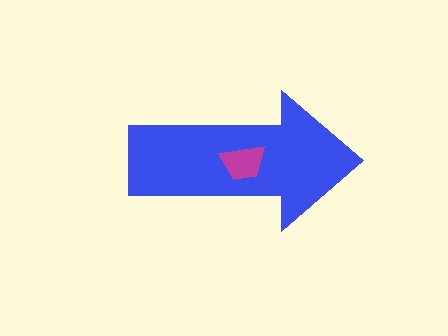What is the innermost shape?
The magenta trapezoid.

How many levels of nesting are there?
2.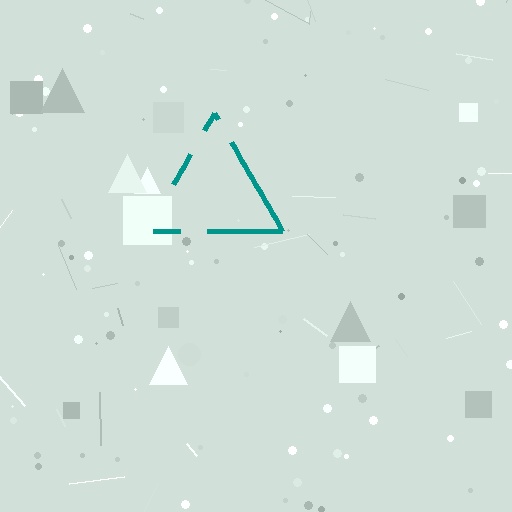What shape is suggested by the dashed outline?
The dashed outline suggests a triangle.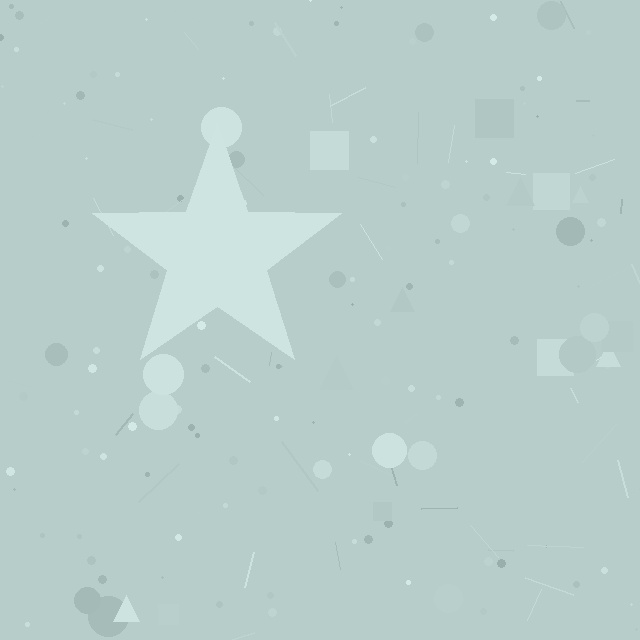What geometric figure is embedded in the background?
A star is embedded in the background.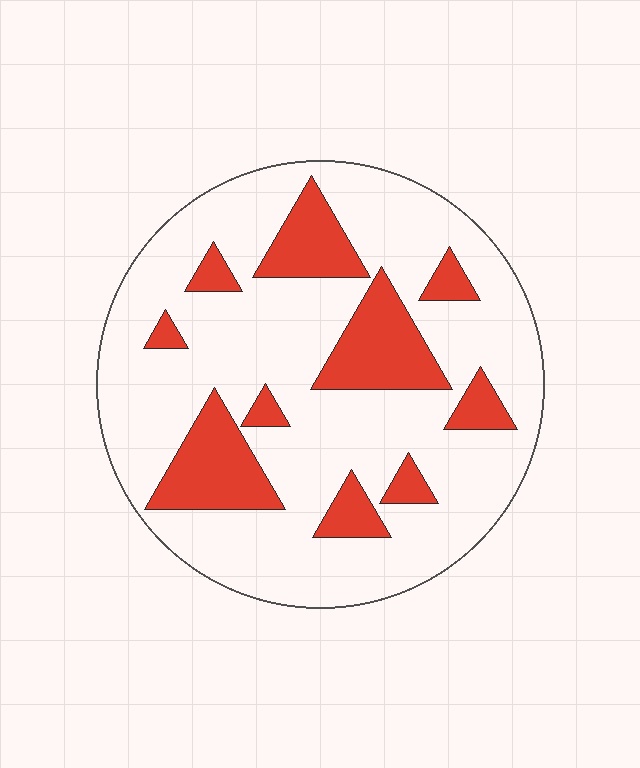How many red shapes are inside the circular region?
10.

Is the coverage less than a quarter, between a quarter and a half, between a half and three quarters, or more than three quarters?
Less than a quarter.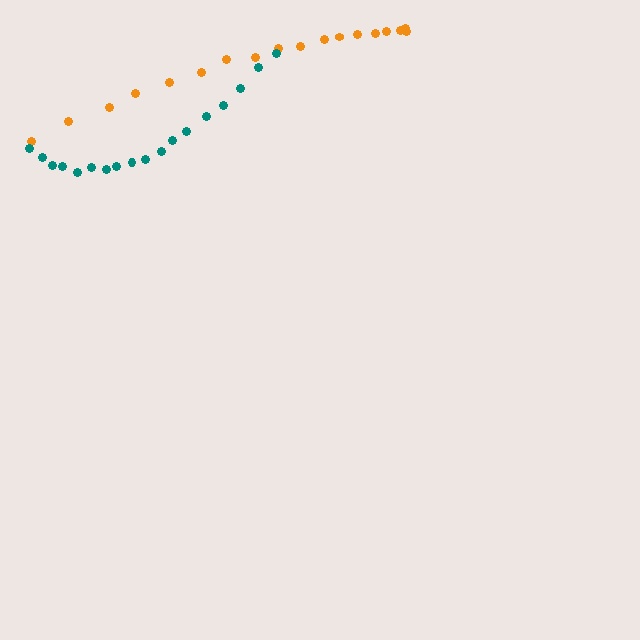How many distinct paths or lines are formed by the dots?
There are 2 distinct paths.